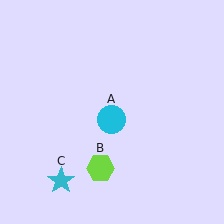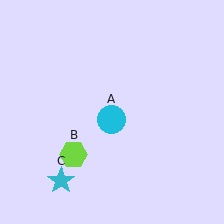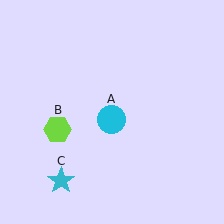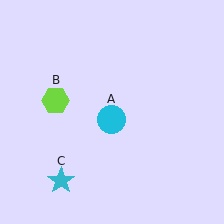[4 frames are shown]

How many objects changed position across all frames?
1 object changed position: lime hexagon (object B).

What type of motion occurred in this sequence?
The lime hexagon (object B) rotated clockwise around the center of the scene.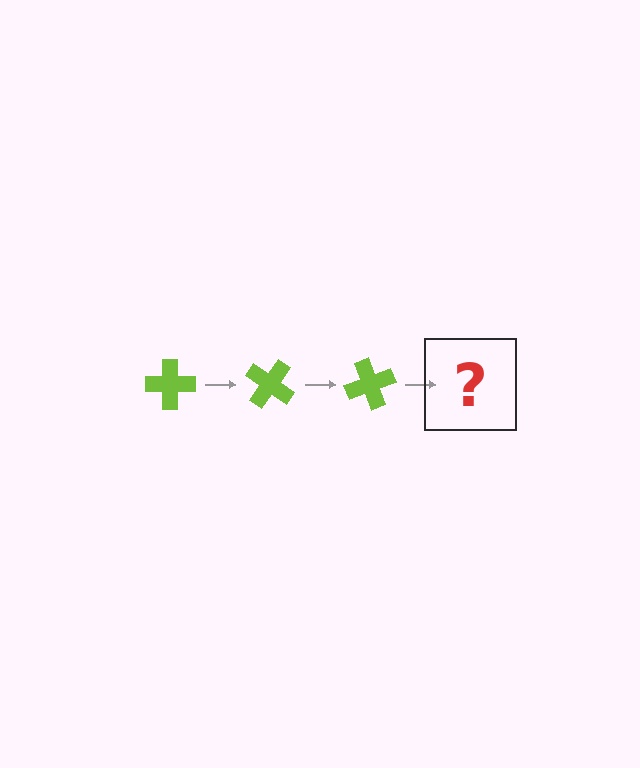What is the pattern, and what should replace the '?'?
The pattern is that the cross rotates 35 degrees each step. The '?' should be a lime cross rotated 105 degrees.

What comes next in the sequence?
The next element should be a lime cross rotated 105 degrees.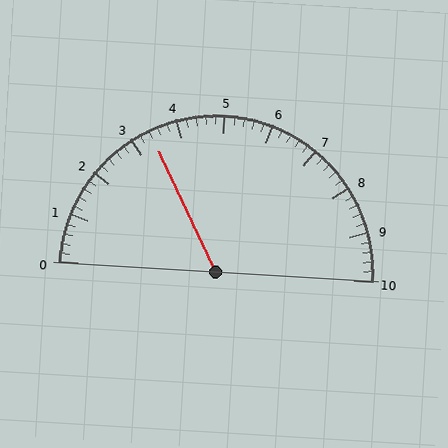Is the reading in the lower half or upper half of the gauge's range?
The reading is in the lower half of the range (0 to 10).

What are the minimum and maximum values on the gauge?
The gauge ranges from 0 to 10.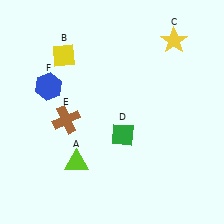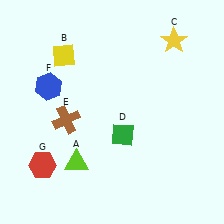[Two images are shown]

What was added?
A red hexagon (G) was added in Image 2.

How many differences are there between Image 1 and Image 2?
There is 1 difference between the two images.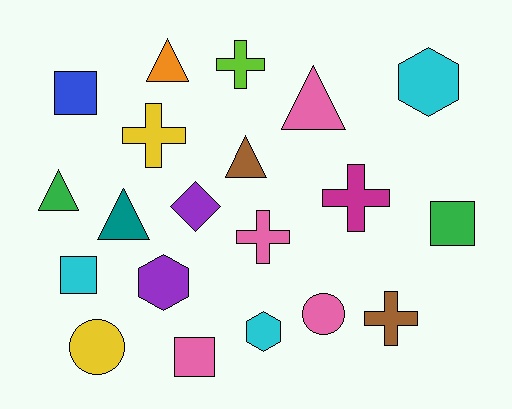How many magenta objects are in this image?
There is 1 magenta object.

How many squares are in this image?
There are 4 squares.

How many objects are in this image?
There are 20 objects.